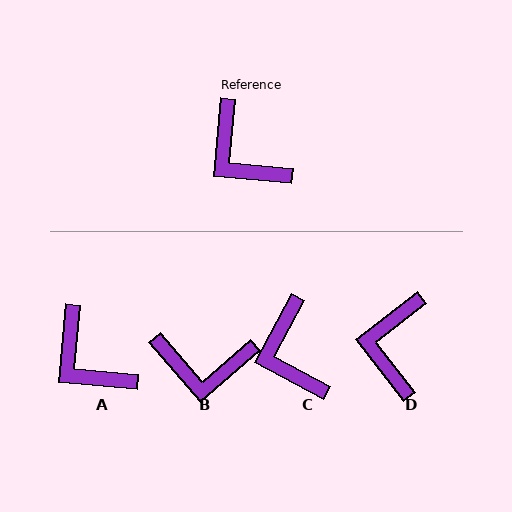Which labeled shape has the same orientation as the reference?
A.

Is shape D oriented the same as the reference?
No, it is off by about 47 degrees.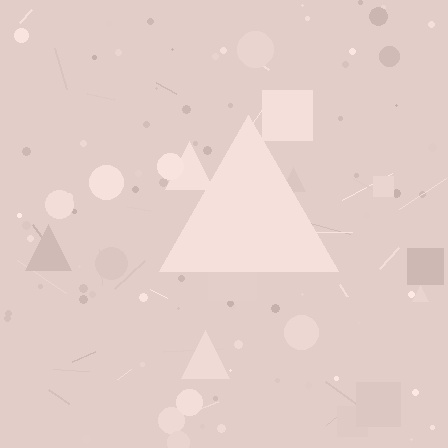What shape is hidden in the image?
A triangle is hidden in the image.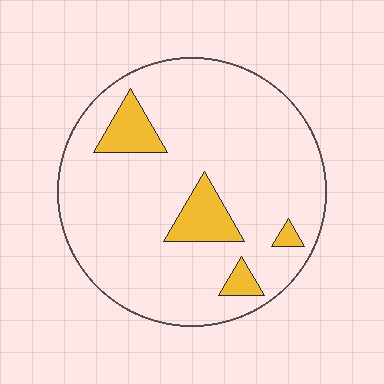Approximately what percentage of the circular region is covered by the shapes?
Approximately 10%.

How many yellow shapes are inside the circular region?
4.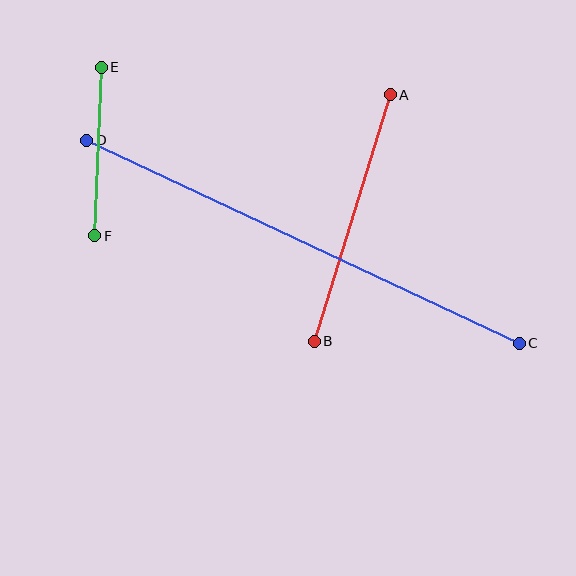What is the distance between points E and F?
The distance is approximately 169 pixels.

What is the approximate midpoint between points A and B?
The midpoint is at approximately (352, 218) pixels.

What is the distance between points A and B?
The distance is approximately 258 pixels.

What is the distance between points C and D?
The distance is approximately 478 pixels.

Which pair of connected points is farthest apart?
Points C and D are farthest apart.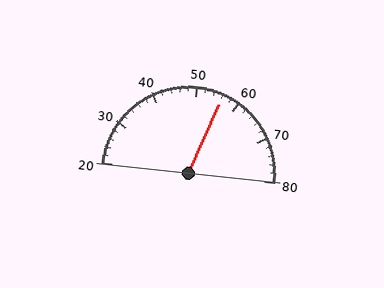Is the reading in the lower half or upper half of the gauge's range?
The reading is in the upper half of the range (20 to 80).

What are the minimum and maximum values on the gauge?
The gauge ranges from 20 to 80.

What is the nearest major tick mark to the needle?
The nearest major tick mark is 60.